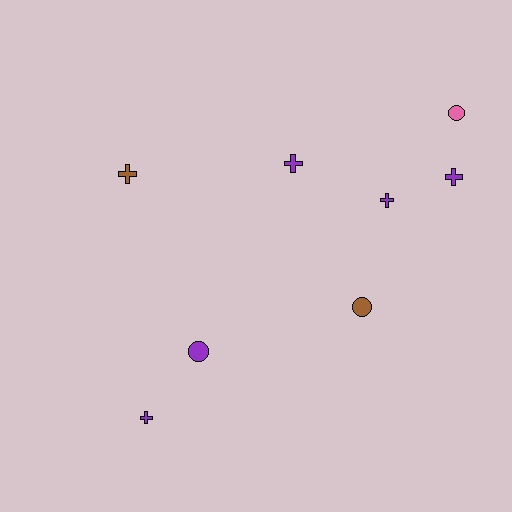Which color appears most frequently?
Purple, with 5 objects.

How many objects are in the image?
There are 8 objects.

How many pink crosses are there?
There are no pink crosses.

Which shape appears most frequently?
Cross, with 5 objects.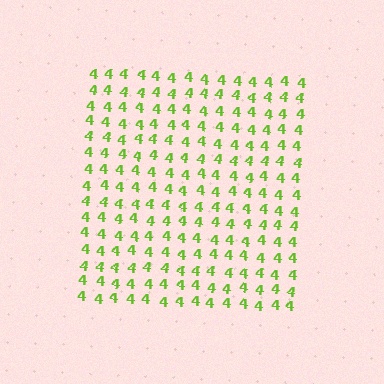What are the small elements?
The small elements are digit 4's.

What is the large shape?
The large shape is a square.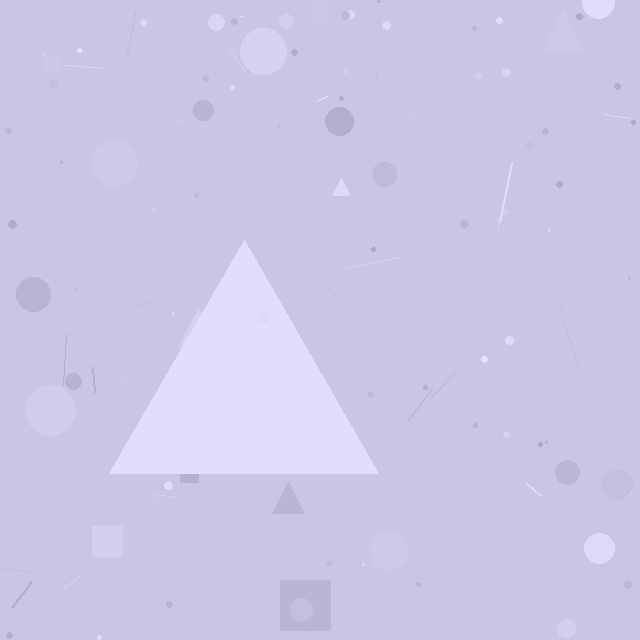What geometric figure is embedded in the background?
A triangle is embedded in the background.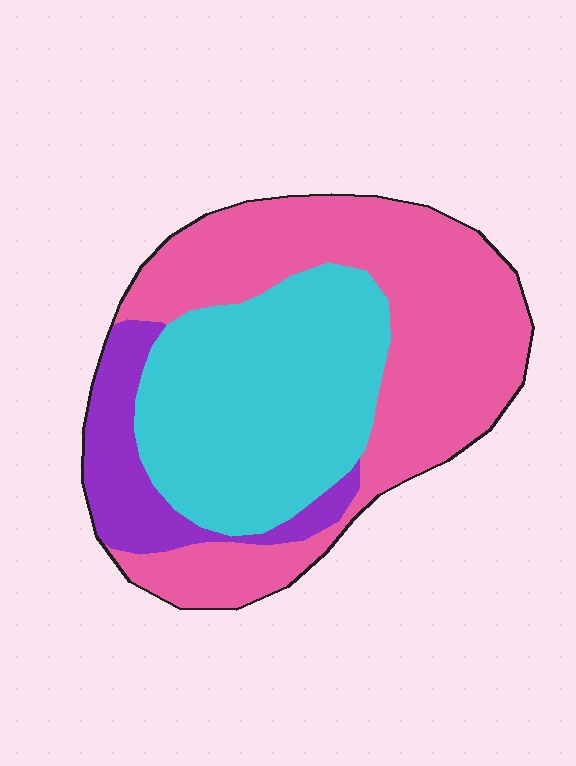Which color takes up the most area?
Pink, at roughly 50%.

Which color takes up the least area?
Purple, at roughly 15%.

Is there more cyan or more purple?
Cyan.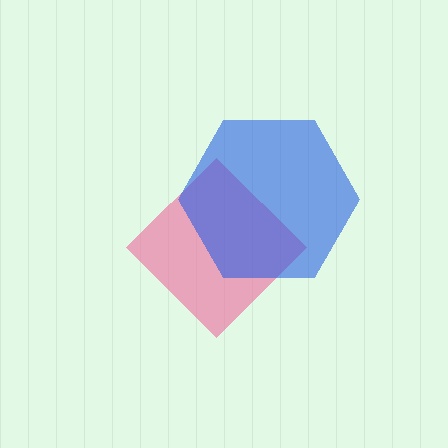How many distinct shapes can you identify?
There are 2 distinct shapes: a pink diamond, a blue hexagon.